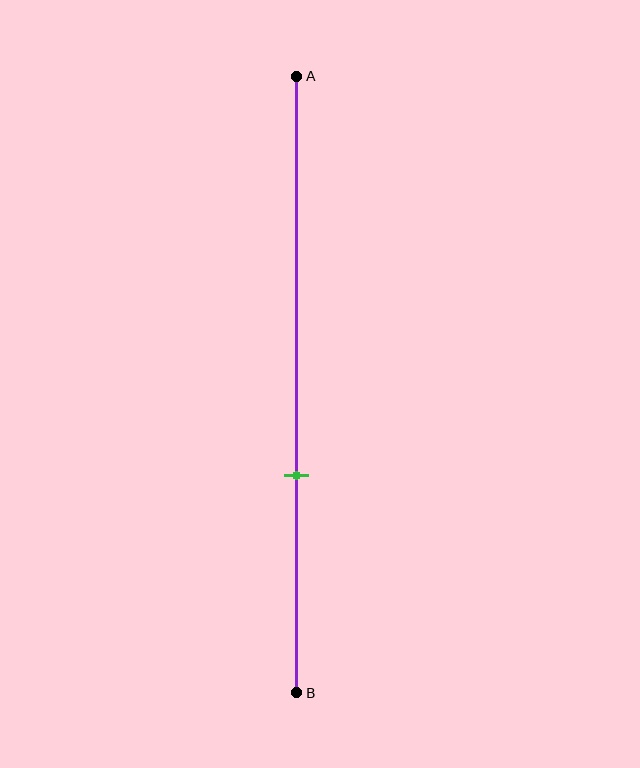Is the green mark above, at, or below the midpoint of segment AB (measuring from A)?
The green mark is below the midpoint of segment AB.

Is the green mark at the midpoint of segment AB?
No, the mark is at about 65% from A, not at the 50% midpoint.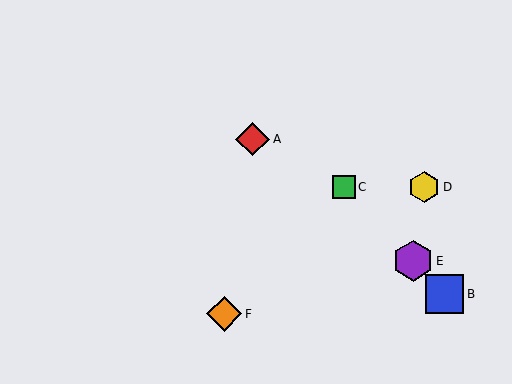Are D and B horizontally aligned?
No, D is at y≈187 and B is at y≈294.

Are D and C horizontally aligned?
Yes, both are at y≈187.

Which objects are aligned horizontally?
Objects C, D are aligned horizontally.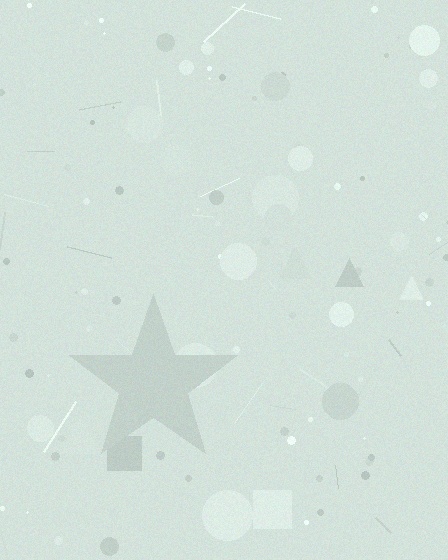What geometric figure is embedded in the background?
A star is embedded in the background.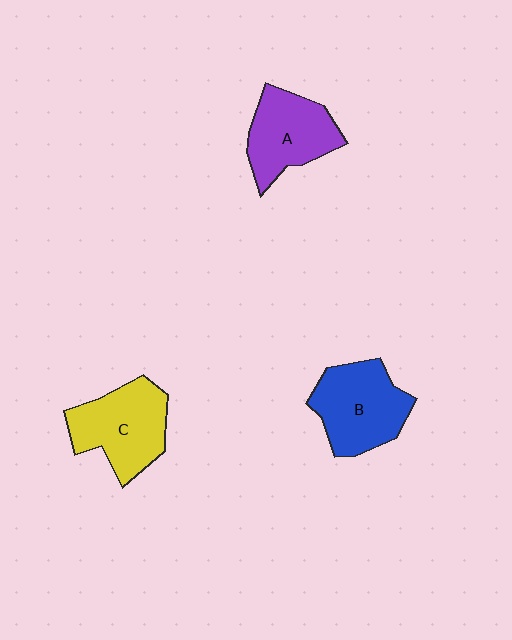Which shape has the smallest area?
Shape A (purple).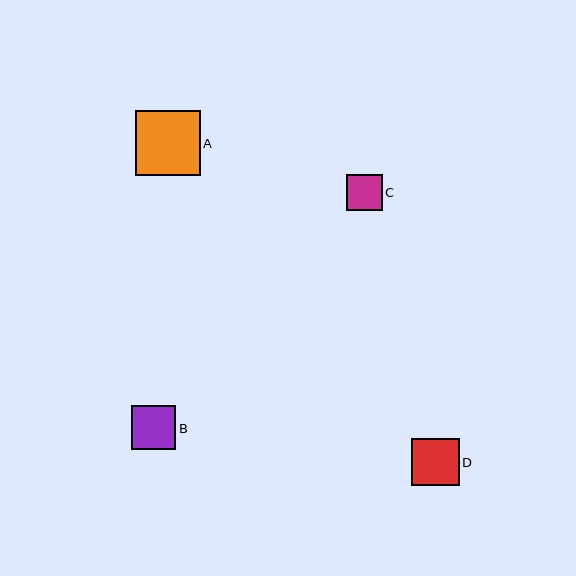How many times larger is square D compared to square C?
Square D is approximately 1.3 times the size of square C.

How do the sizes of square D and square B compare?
Square D and square B are approximately the same size.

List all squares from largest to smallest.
From largest to smallest: A, D, B, C.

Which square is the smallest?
Square C is the smallest with a size of approximately 36 pixels.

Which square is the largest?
Square A is the largest with a size of approximately 65 pixels.